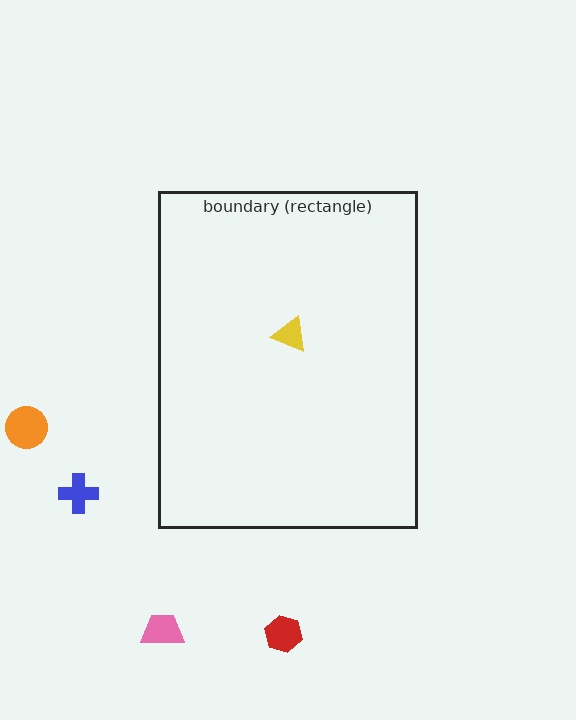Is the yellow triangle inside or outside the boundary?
Inside.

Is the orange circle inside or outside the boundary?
Outside.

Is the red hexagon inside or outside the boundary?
Outside.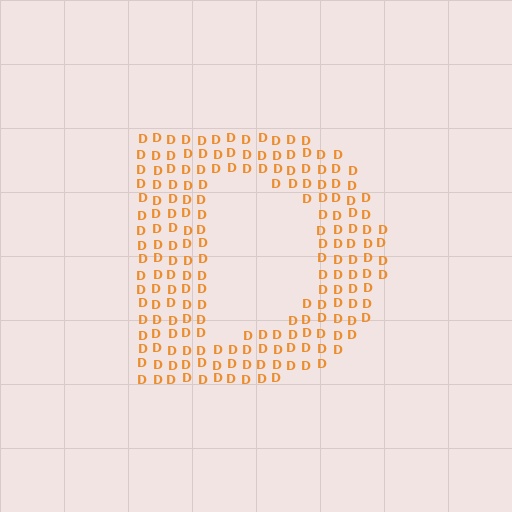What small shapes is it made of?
It is made of small letter D's.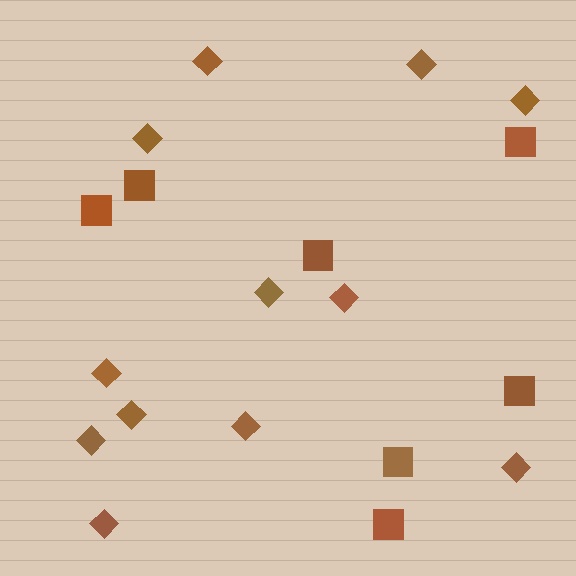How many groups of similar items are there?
There are 2 groups: one group of squares (7) and one group of diamonds (12).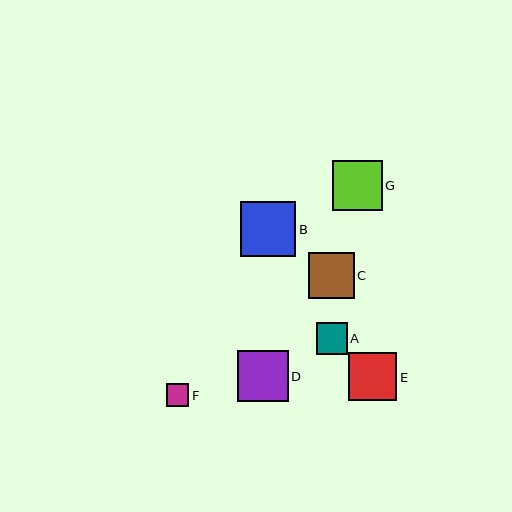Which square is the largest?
Square B is the largest with a size of approximately 55 pixels.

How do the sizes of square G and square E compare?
Square G and square E are approximately the same size.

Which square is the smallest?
Square F is the smallest with a size of approximately 23 pixels.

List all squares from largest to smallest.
From largest to smallest: B, D, G, E, C, A, F.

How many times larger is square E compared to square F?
Square E is approximately 2.1 times the size of square F.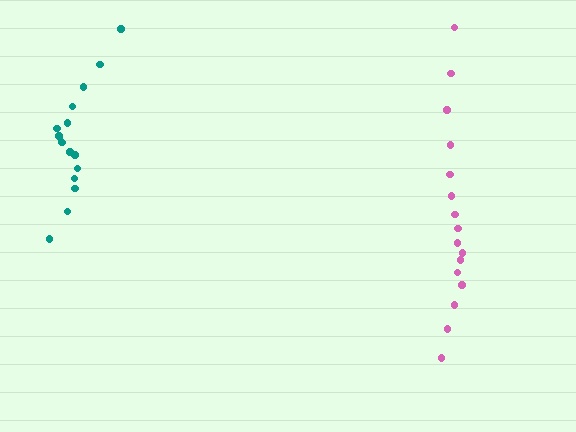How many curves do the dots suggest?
There are 2 distinct paths.